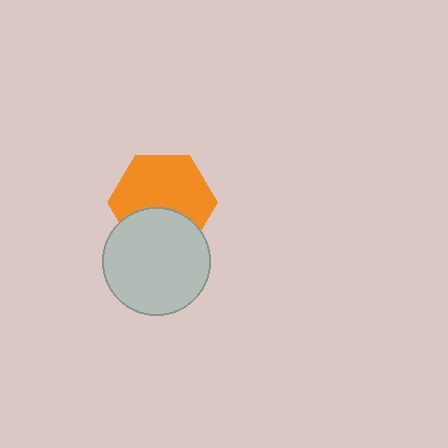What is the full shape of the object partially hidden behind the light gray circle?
The partially hidden object is an orange hexagon.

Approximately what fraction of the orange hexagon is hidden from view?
Roughly 34% of the orange hexagon is hidden behind the light gray circle.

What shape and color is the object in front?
The object in front is a light gray circle.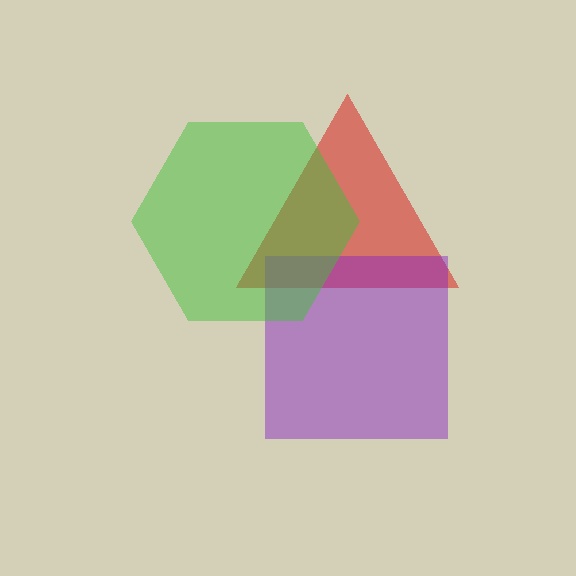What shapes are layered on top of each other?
The layered shapes are: a red triangle, a purple square, a green hexagon.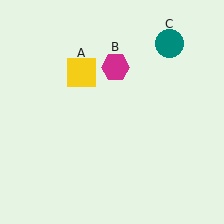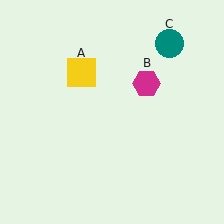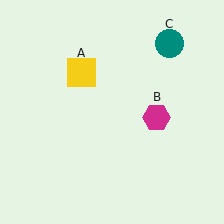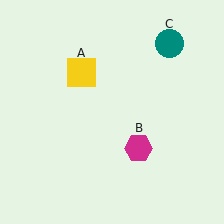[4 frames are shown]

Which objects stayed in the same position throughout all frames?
Yellow square (object A) and teal circle (object C) remained stationary.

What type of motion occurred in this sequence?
The magenta hexagon (object B) rotated clockwise around the center of the scene.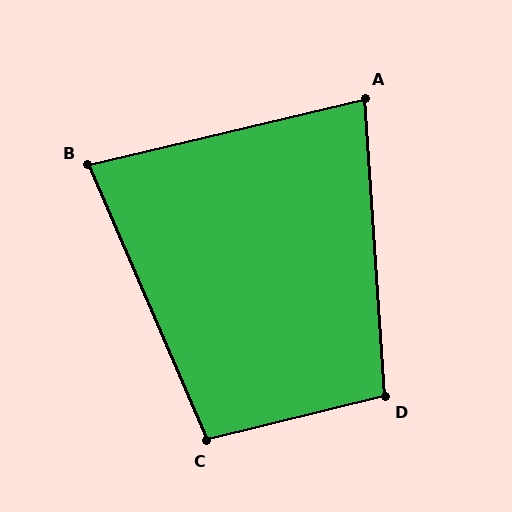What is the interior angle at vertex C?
Approximately 99 degrees (obtuse).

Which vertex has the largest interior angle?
D, at approximately 100 degrees.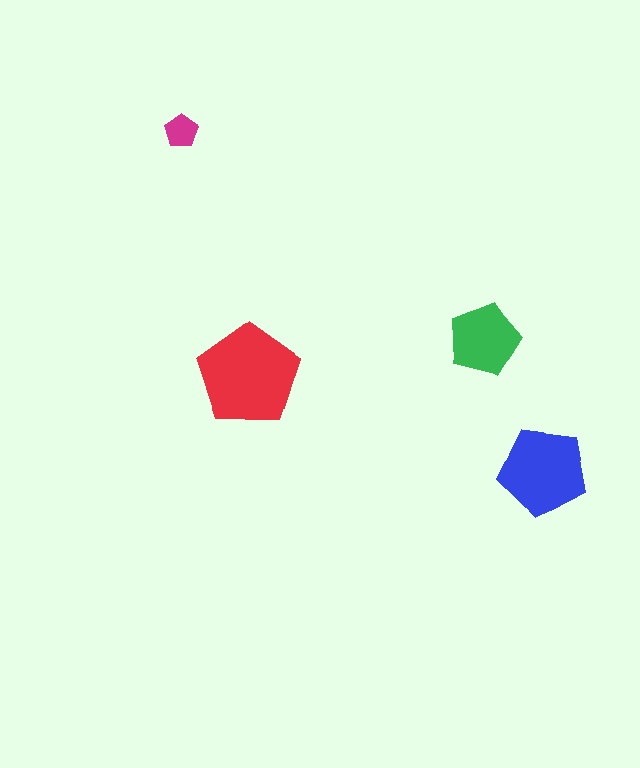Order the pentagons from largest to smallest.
the red one, the blue one, the green one, the magenta one.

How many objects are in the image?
There are 4 objects in the image.